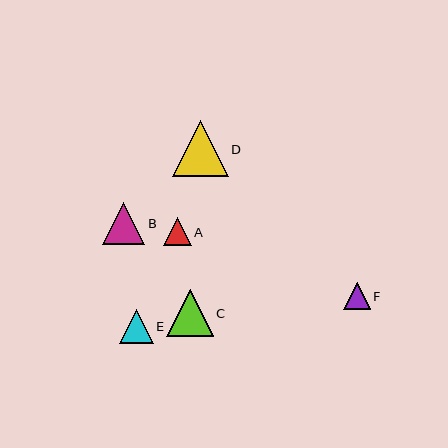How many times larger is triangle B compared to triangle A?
Triangle B is approximately 1.5 times the size of triangle A.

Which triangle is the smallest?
Triangle F is the smallest with a size of approximately 27 pixels.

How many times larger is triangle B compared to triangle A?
Triangle B is approximately 1.5 times the size of triangle A.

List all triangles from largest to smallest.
From largest to smallest: D, C, B, E, A, F.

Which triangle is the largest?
Triangle D is the largest with a size of approximately 56 pixels.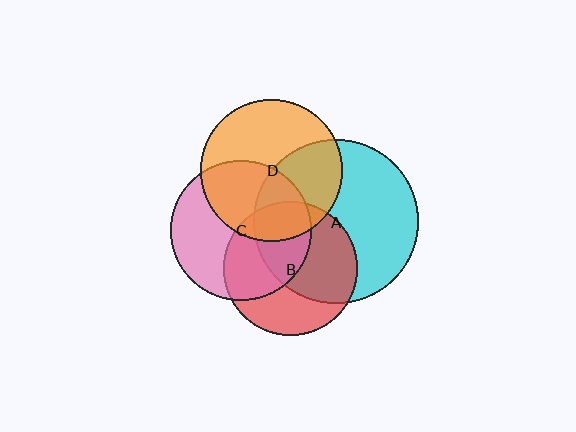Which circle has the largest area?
Circle A (cyan).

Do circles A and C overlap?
Yes.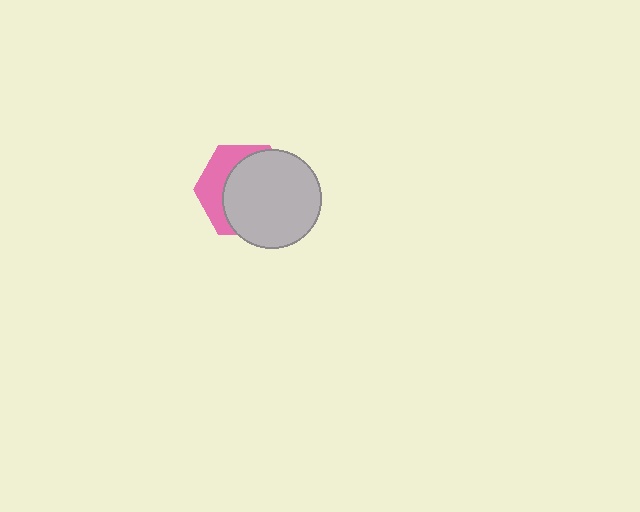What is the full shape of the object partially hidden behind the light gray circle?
The partially hidden object is a pink hexagon.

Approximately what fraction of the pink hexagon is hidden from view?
Roughly 66% of the pink hexagon is hidden behind the light gray circle.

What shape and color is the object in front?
The object in front is a light gray circle.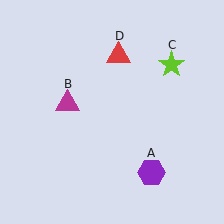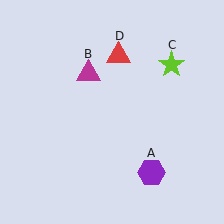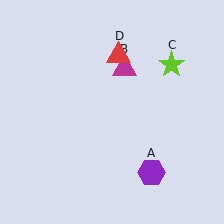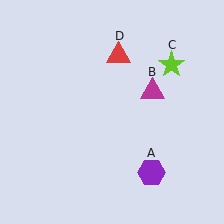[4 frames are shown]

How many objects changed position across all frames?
1 object changed position: magenta triangle (object B).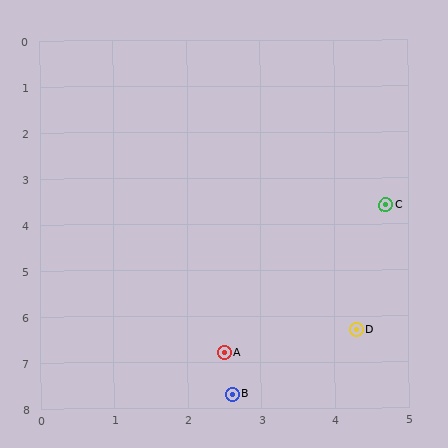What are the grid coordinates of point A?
Point A is at approximately (2.5, 6.8).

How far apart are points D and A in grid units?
Points D and A are about 1.9 grid units apart.